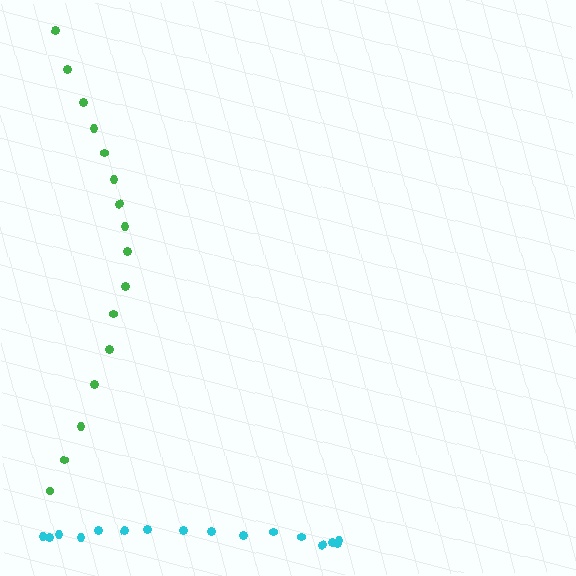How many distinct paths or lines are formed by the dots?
There are 2 distinct paths.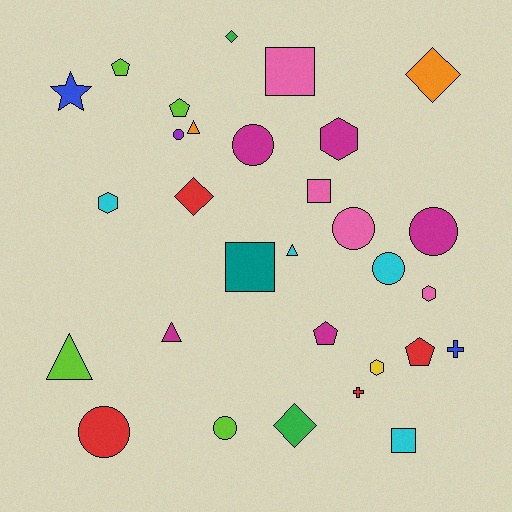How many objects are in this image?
There are 30 objects.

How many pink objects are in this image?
There are 4 pink objects.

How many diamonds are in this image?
There are 4 diamonds.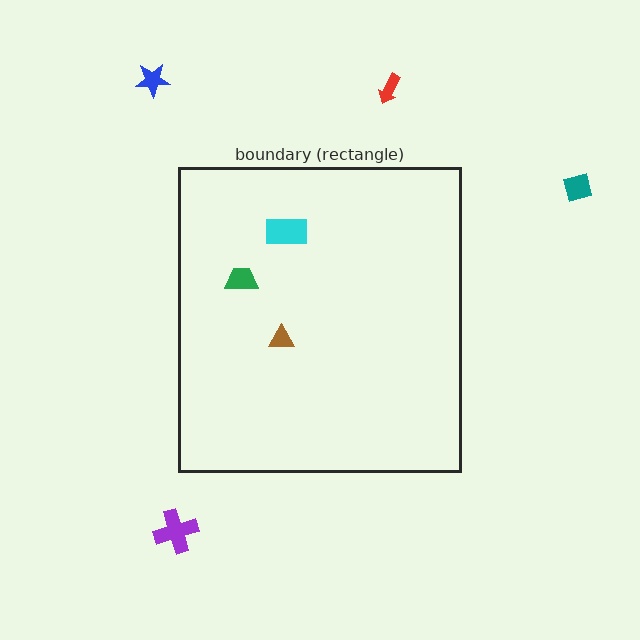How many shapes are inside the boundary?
3 inside, 4 outside.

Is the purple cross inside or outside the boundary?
Outside.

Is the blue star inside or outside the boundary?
Outside.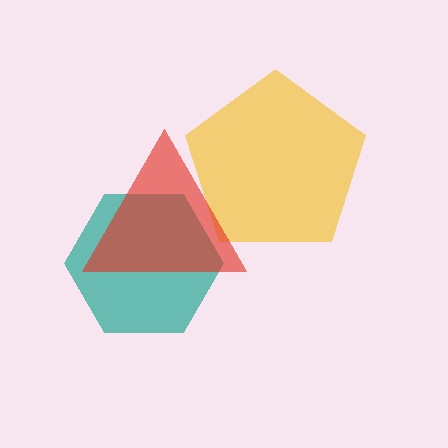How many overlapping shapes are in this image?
There are 3 overlapping shapes in the image.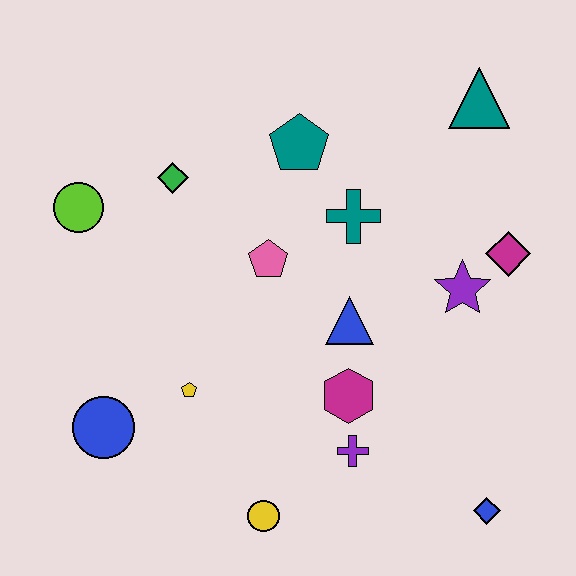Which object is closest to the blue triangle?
The magenta hexagon is closest to the blue triangle.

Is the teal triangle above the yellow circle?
Yes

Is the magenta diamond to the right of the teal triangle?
Yes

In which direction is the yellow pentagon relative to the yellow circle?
The yellow pentagon is above the yellow circle.